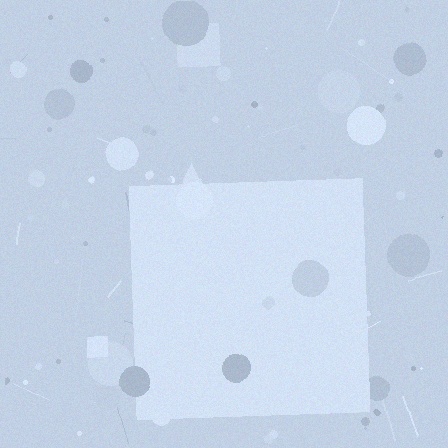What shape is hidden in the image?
A square is hidden in the image.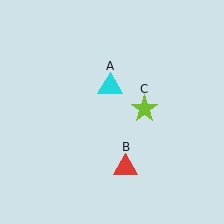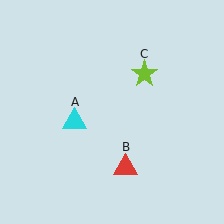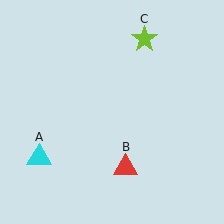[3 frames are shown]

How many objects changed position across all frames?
2 objects changed position: cyan triangle (object A), lime star (object C).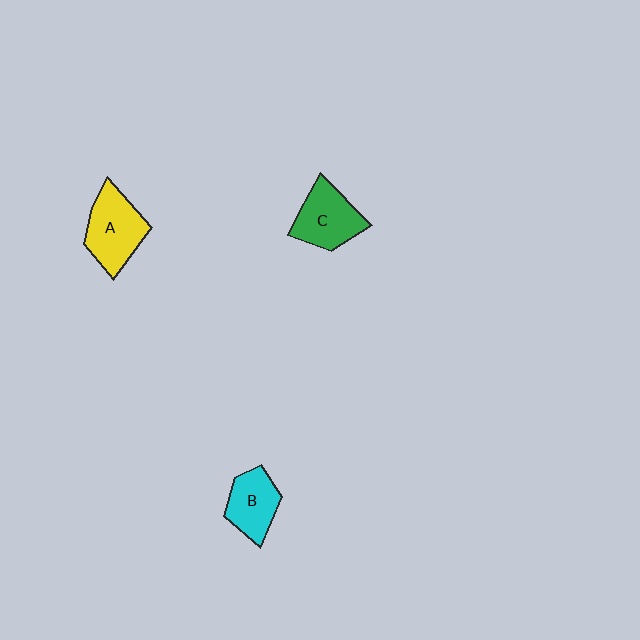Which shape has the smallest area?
Shape B (cyan).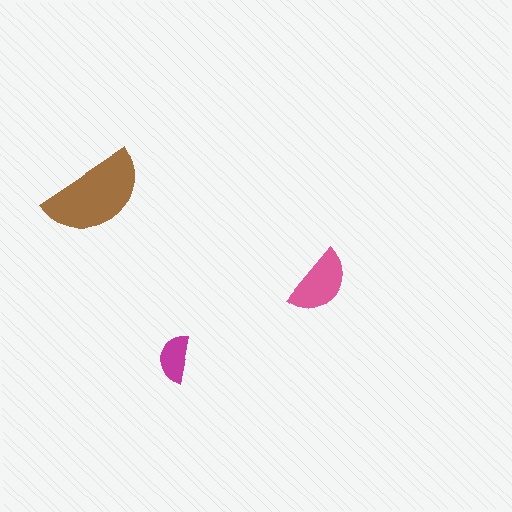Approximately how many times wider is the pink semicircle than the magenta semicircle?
About 1.5 times wider.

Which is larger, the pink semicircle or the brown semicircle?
The brown one.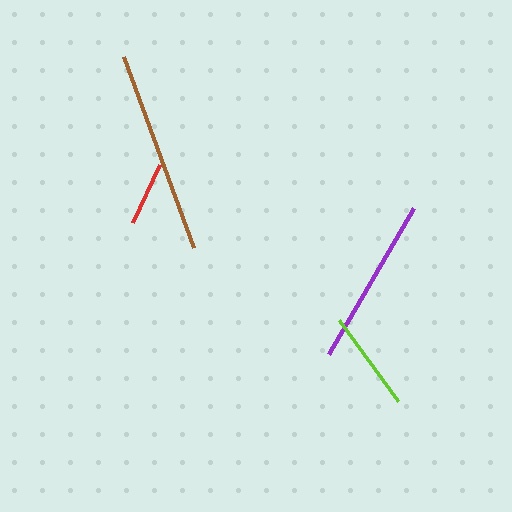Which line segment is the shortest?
The red line is the shortest at approximately 64 pixels.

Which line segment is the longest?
The brown line is the longest at approximately 203 pixels.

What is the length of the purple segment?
The purple segment is approximately 170 pixels long.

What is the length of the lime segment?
The lime segment is approximately 100 pixels long.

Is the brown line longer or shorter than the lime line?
The brown line is longer than the lime line.